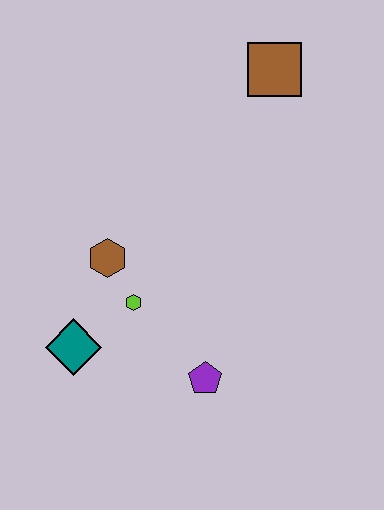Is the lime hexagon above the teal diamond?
Yes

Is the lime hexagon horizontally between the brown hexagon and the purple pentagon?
Yes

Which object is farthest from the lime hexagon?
The brown square is farthest from the lime hexagon.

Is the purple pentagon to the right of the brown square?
No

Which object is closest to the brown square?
The brown hexagon is closest to the brown square.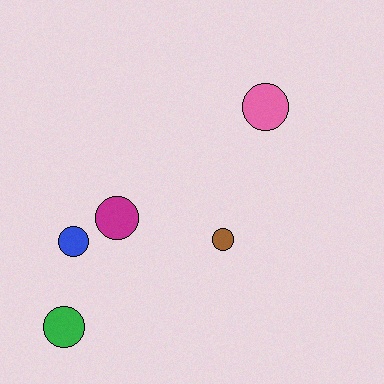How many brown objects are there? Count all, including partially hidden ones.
There is 1 brown object.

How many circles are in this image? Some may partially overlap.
There are 5 circles.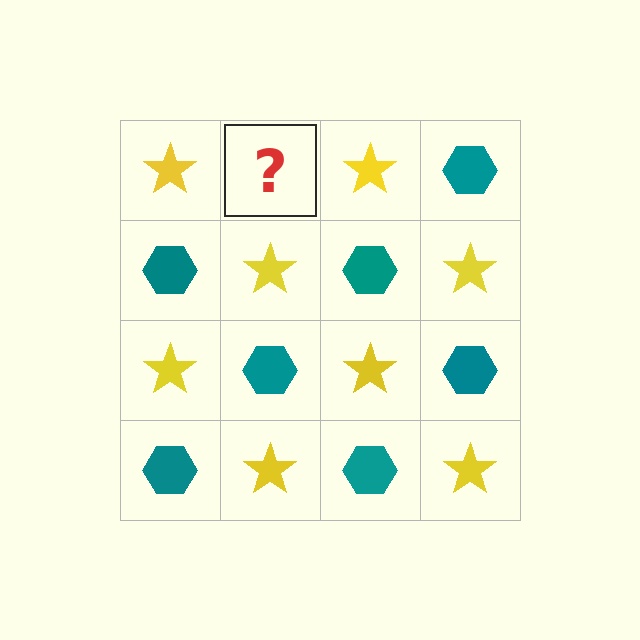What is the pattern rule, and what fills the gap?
The rule is that it alternates yellow star and teal hexagon in a checkerboard pattern. The gap should be filled with a teal hexagon.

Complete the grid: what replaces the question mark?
The question mark should be replaced with a teal hexagon.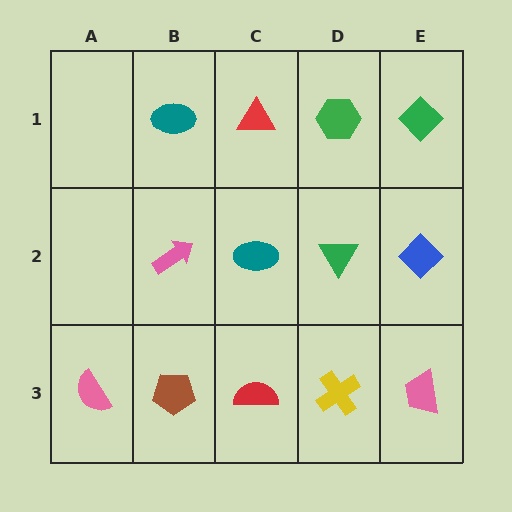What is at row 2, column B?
A pink arrow.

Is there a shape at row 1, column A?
No, that cell is empty.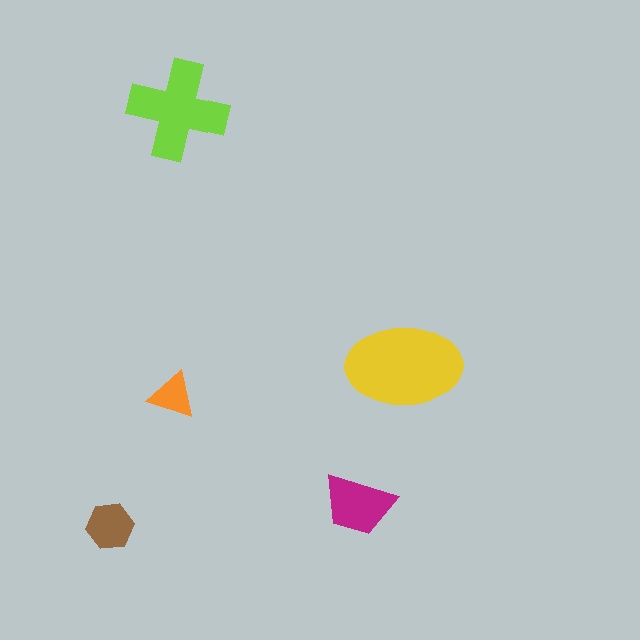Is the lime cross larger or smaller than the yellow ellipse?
Smaller.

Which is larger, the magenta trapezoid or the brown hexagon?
The magenta trapezoid.